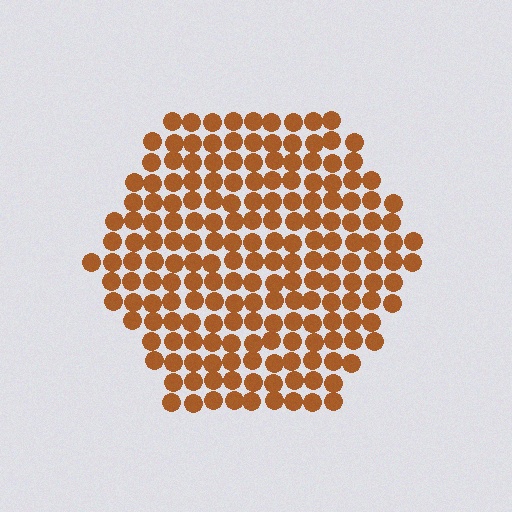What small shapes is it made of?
It is made of small circles.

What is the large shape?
The large shape is a hexagon.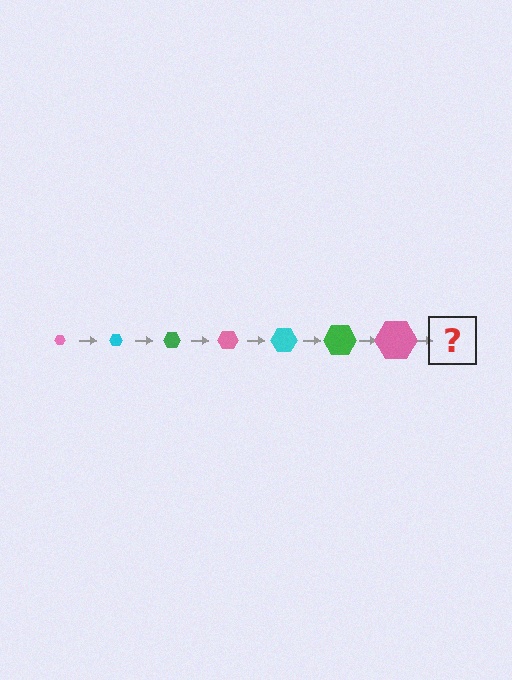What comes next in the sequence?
The next element should be a cyan hexagon, larger than the previous one.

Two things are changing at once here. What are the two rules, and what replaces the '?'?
The two rules are that the hexagon grows larger each step and the color cycles through pink, cyan, and green. The '?' should be a cyan hexagon, larger than the previous one.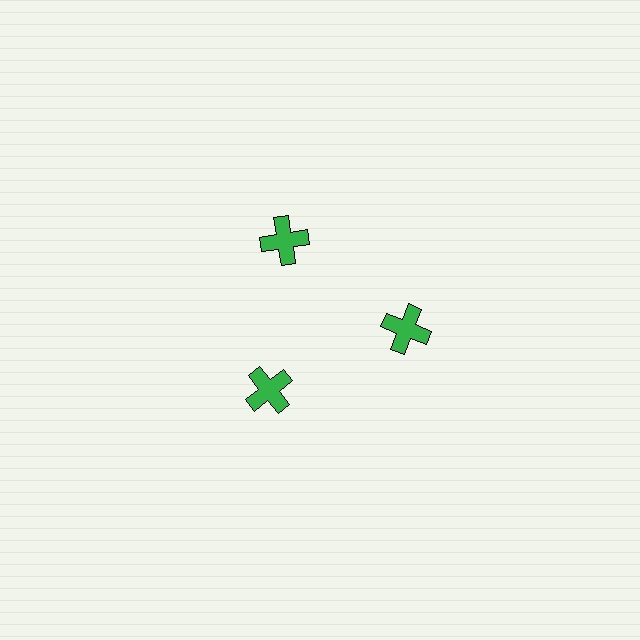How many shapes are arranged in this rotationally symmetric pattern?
There are 3 shapes, arranged in 3 groups of 1.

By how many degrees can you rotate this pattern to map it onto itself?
The pattern maps onto itself every 120 degrees of rotation.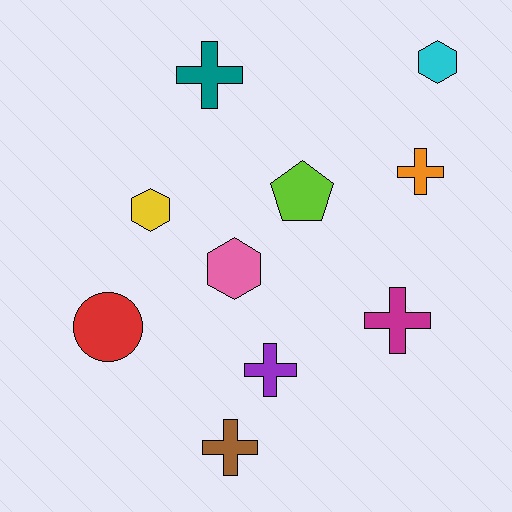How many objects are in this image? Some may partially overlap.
There are 10 objects.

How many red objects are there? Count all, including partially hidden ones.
There is 1 red object.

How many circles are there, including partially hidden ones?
There is 1 circle.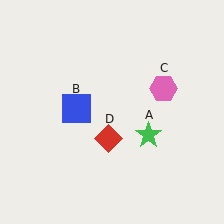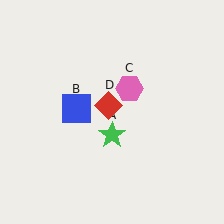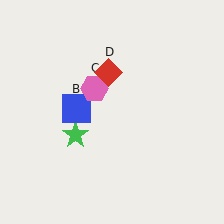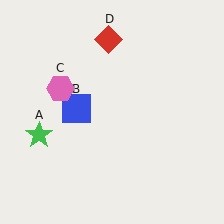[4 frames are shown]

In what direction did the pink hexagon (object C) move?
The pink hexagon (object C) moved left.